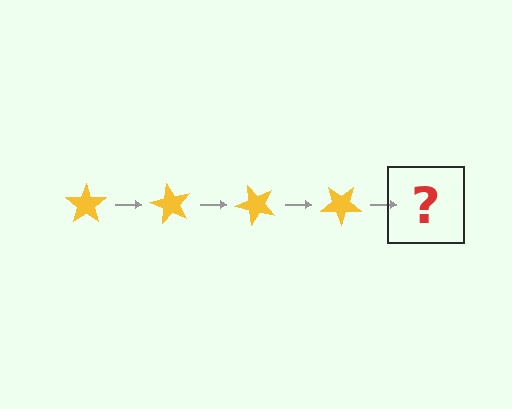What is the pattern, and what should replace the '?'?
The pattern is that the star rotates 60 degrees each step. The '?' should be a yellow star rotated 240 degrees.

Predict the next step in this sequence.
The next step is a yellow star rotated 240 degrees.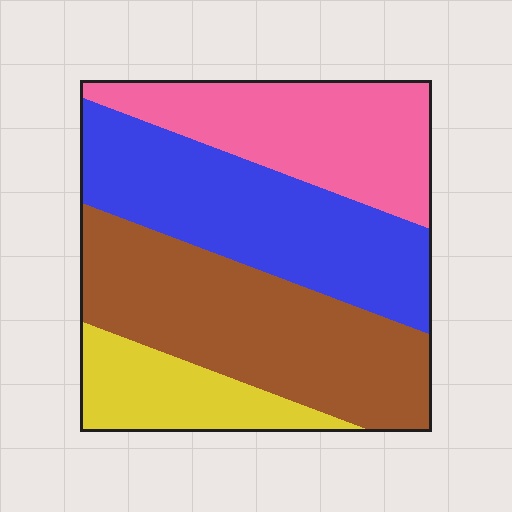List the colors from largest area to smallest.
From largest to smallest: brown, blue, pink, yellow.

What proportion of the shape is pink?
Pink takes up between a sixth and a third of the shape.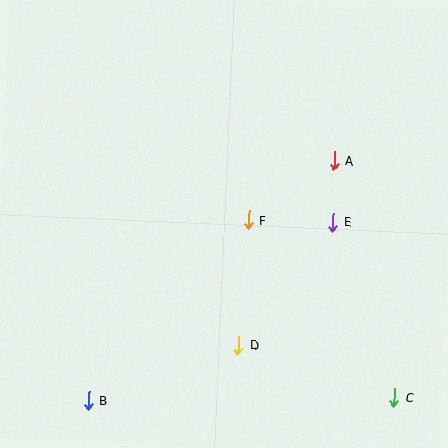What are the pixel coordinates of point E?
Point E is at (333, 222).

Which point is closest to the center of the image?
Point F at (249, 220) is closest to the center.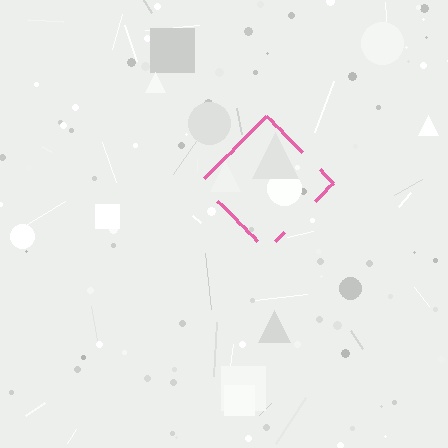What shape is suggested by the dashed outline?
The dashed outline suggests a diamond.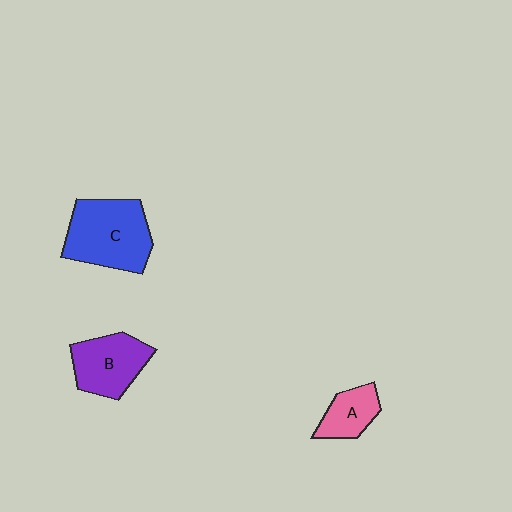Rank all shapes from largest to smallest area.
From largest to smallest: C (blue), B (purple), A (pink).